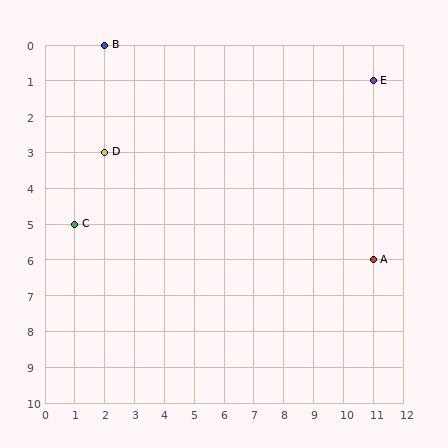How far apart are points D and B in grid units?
Points D and B are 3 rows apart.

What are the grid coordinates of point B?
Point B is at grid coordinates (2, 0).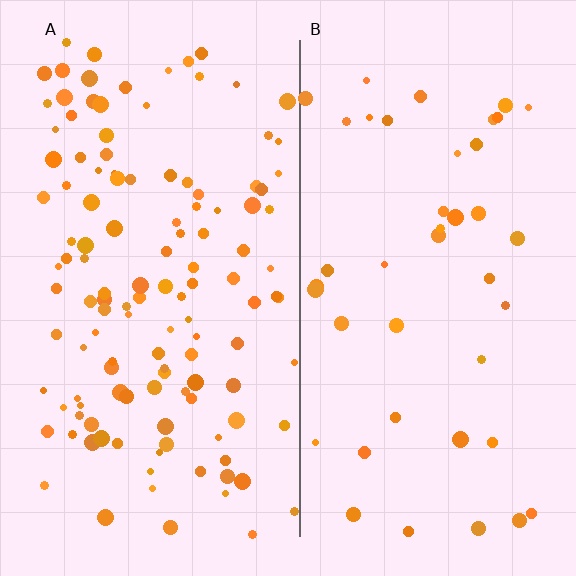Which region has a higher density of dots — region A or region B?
A (the left).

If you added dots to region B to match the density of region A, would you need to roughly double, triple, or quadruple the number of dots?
Approximately triple.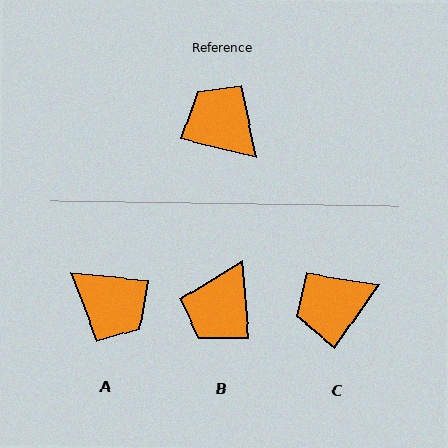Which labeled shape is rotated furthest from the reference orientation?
A, about 172 degrees away.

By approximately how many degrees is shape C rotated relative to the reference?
Approximately 69 degrees counter-clockwise.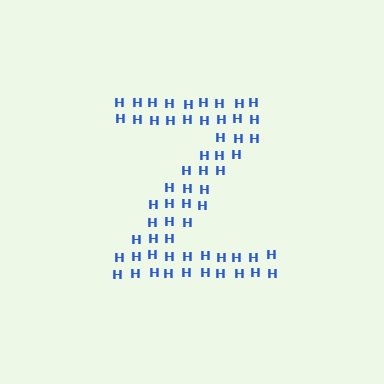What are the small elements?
The small elements are letter H's.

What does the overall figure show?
The overall figure shows the letter Z.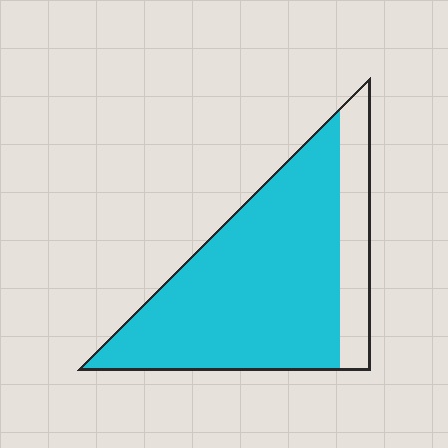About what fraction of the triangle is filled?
About four fifths (4/5).